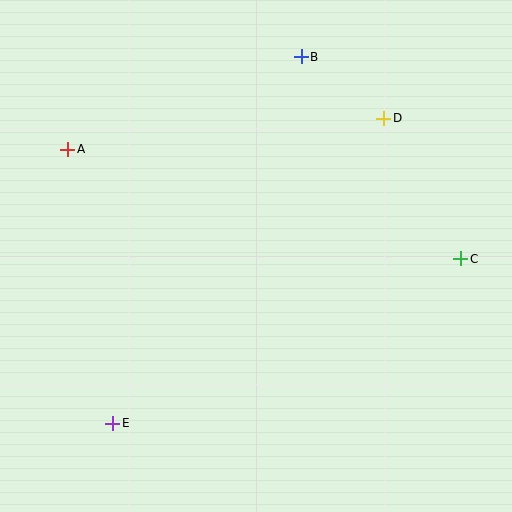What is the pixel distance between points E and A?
The distance between E and A is 277 pixels.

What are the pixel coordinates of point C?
Point C is at (461, 259).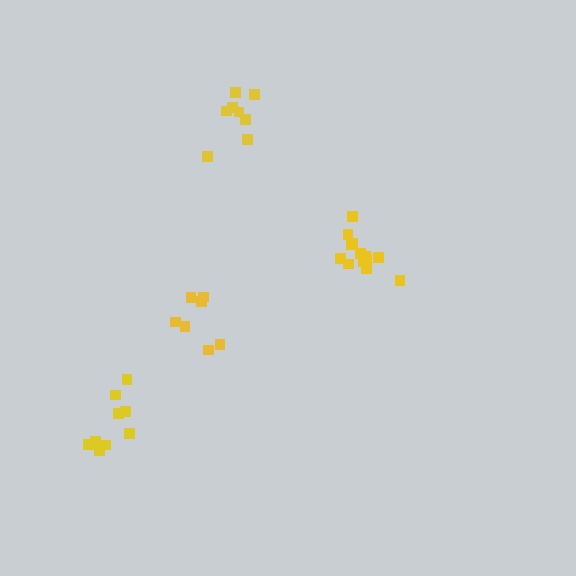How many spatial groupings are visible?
There are 4 spatial groupings.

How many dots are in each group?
Group 1: 7 dots, Group 2: 13 dots, Group 3: 9 dots, Group 4: 8 dots (37 total).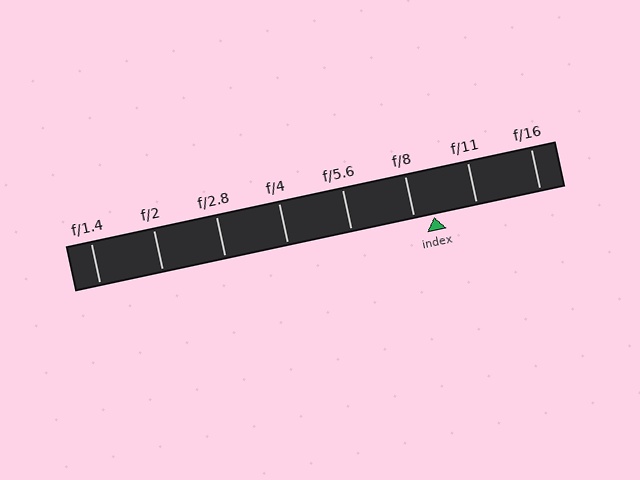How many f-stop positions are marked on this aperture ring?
There are 8 f-stop positions marked.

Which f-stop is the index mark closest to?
The index mark is closest to f/8.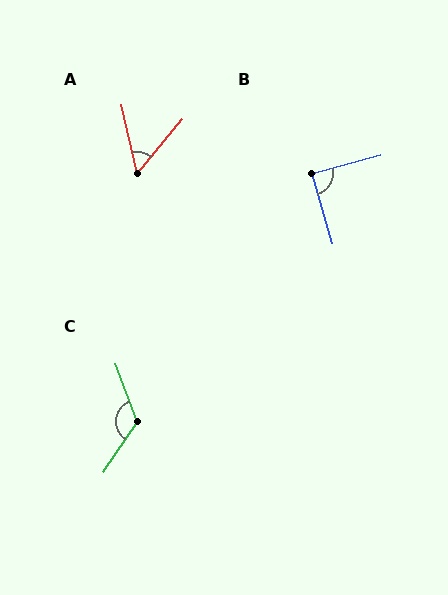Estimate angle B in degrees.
Approximately 88 degrees.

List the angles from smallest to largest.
A (52°), B (88°), C (125°).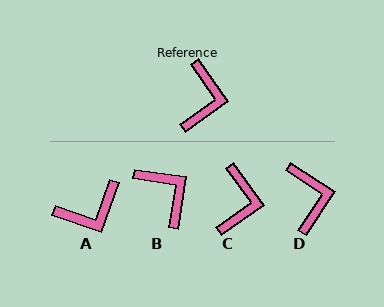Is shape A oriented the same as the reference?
No, it is off by about 54 degrees.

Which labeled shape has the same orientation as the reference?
C.